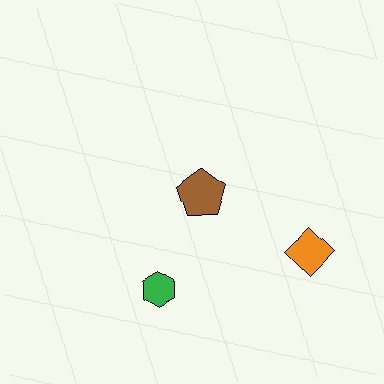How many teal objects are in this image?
There are no teal objects.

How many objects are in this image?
There are 3 objects.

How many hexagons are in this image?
There is 1 hexagon.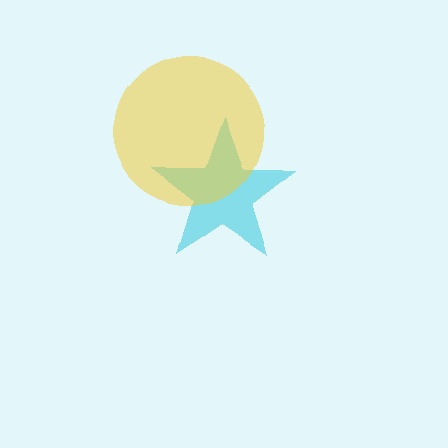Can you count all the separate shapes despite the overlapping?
Yes, there are 2 separate shapes.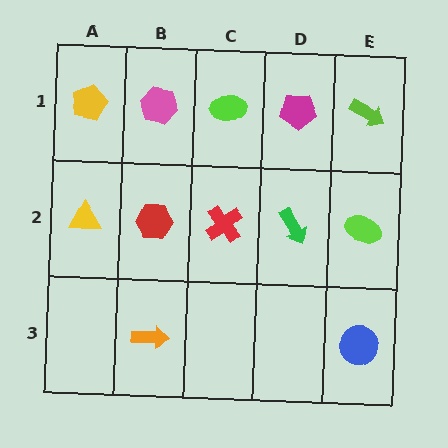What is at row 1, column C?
A lime ellipse.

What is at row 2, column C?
A red cross.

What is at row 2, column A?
A yellow triangle.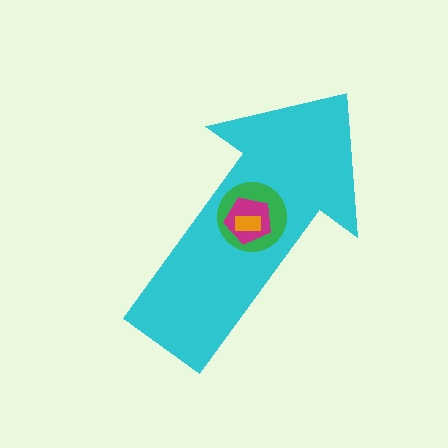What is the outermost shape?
The cyan arrow.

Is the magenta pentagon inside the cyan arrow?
Yes.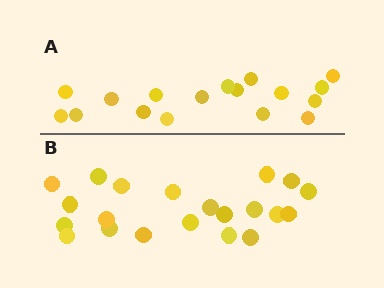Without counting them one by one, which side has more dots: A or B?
Region B (the bottom region) has more dots.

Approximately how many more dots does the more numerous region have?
Region B has about 4 more dots than region A.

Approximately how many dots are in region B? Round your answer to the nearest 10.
About 20 dots. (The exact count is 21, which rounds to 20.)